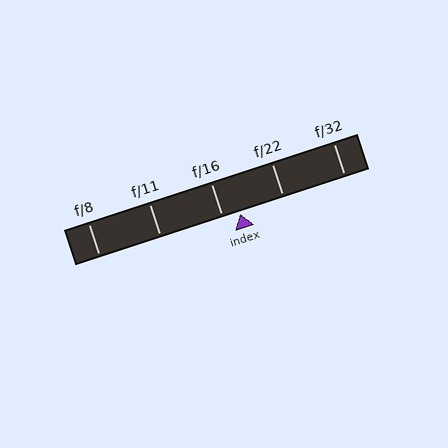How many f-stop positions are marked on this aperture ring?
There are 5 f-stop positions marked.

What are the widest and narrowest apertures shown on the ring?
The widest aperture shown is f/8 and the narrowest is f/32.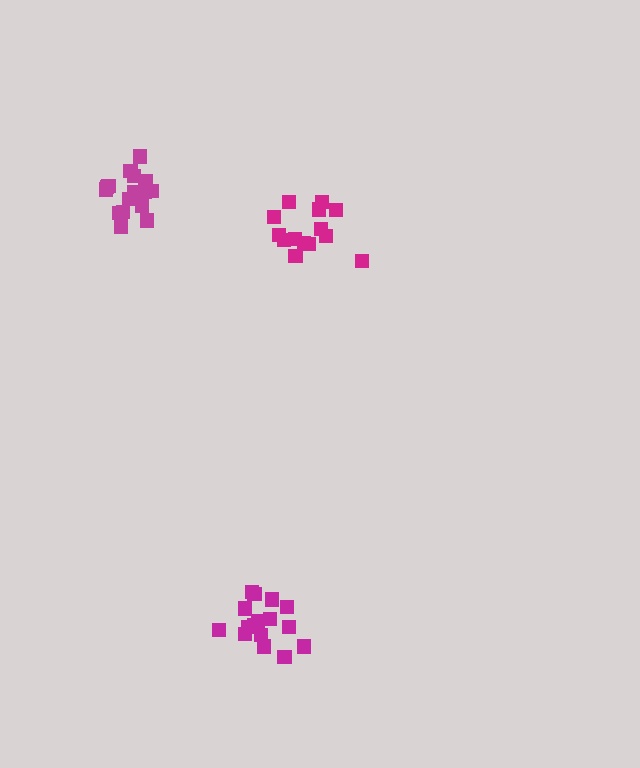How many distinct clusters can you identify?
There are 3 distinct clusters.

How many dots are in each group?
Group 1: 14 dots, Group 2: 16 dots, Group 3: 17 dots (47 total).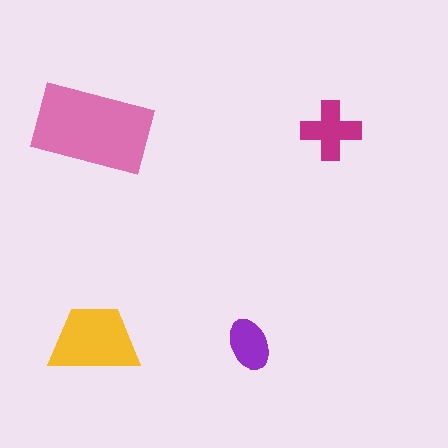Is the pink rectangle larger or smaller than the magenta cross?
Larger.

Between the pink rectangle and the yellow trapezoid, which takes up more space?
The pink rectangle.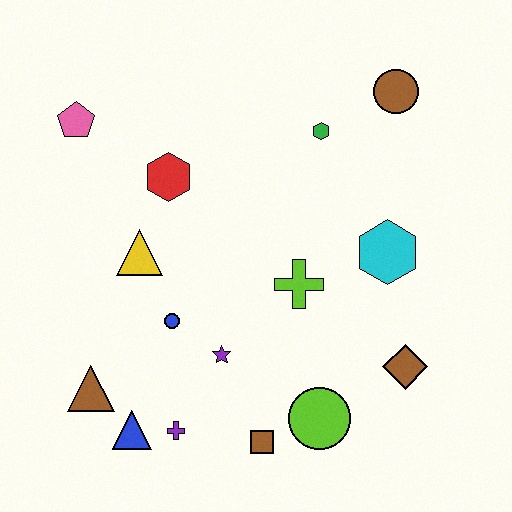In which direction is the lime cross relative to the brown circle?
The lime cross is below the brown circle.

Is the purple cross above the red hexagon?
No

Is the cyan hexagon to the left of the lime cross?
No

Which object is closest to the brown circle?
The green hexagon is closest to the brown circle.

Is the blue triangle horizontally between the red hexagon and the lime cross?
No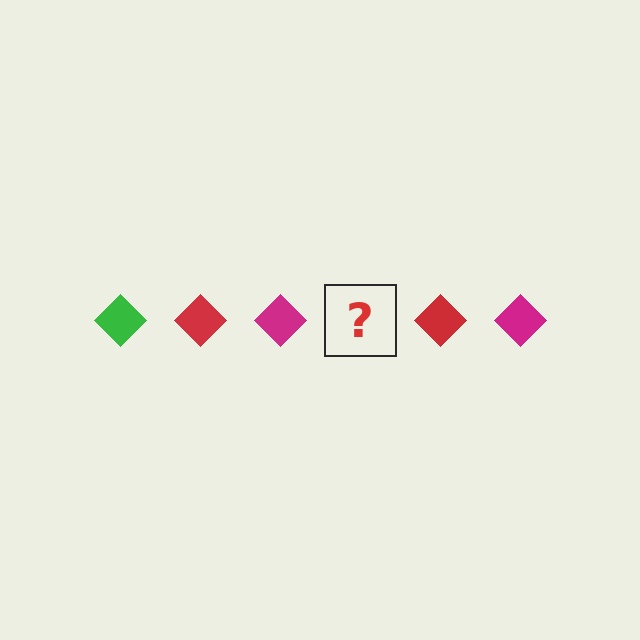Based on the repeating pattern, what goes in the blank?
The blank should be a green diamond.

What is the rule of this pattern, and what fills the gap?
The rule is that the pattern cycles through green, red, magenta diamonds. The gap should be filled with a green diamond.